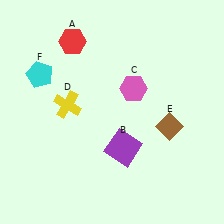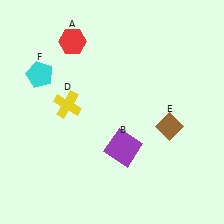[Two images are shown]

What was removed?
The pink hexagon (C) was removed in Image 2.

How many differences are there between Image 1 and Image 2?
There is 1 difference between the two images.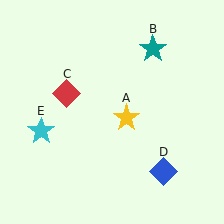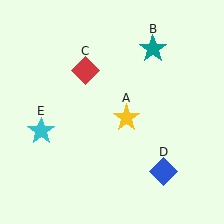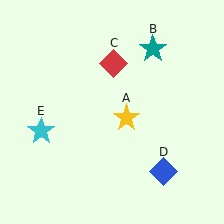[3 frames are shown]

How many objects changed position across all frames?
1 object changed position: red diamond (object C).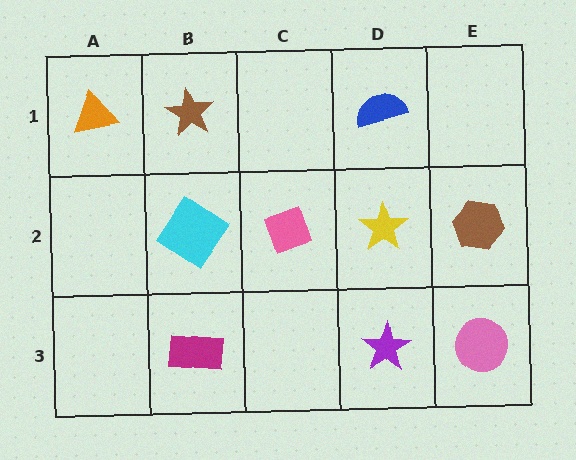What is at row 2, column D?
A yellow star.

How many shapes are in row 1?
3 shapes.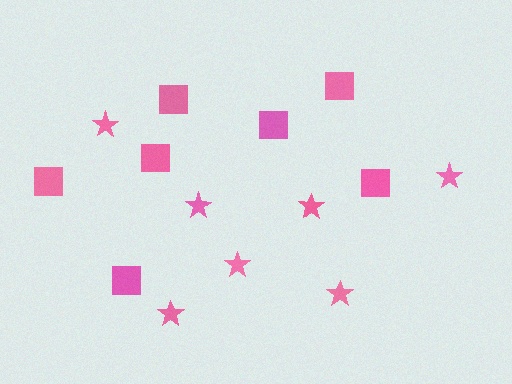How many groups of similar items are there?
There are 2 groups: one group of squares (7) and one group of stars (7).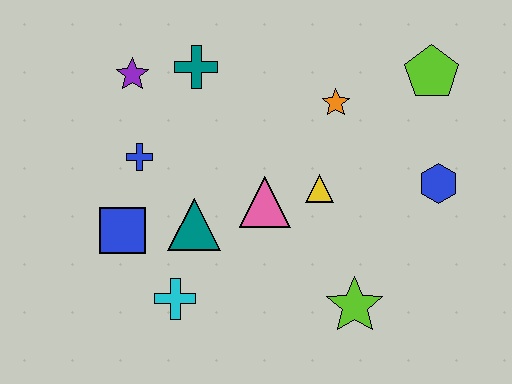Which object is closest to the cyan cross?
The teal triangle is closest to the cyan cross.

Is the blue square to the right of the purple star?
No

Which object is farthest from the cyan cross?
The lime pentagon is farthest from the cyan cross.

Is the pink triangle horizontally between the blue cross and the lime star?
Yes